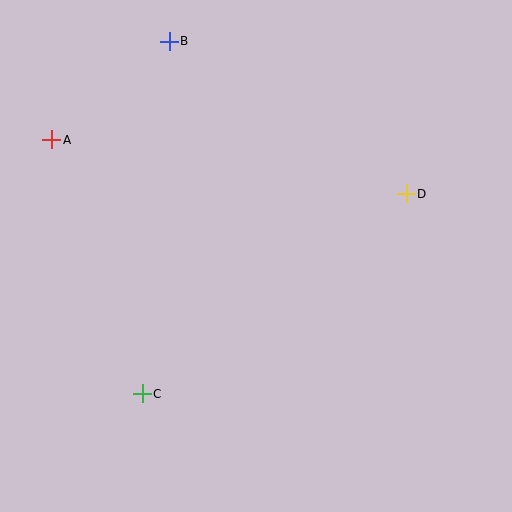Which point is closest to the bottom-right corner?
Point D is closest to the bottom-right corner.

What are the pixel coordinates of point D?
Point D is at (406, 194).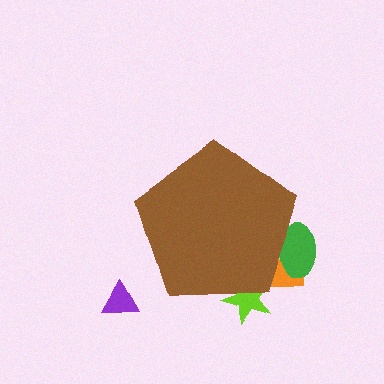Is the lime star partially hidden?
Yes, the lime star is partially hidden behind the brown pentagon.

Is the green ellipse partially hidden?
Yes, the green ellipse is partially hidden behind the brown pentagon.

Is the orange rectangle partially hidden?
Yes, the orange rectangle is partially hidden behind the brown pentagon.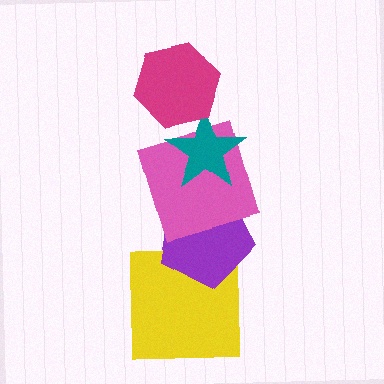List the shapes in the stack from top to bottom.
From top to bottom: the magenta hexagon, the teal star, the pink square, the purple pentagon, the yellow square.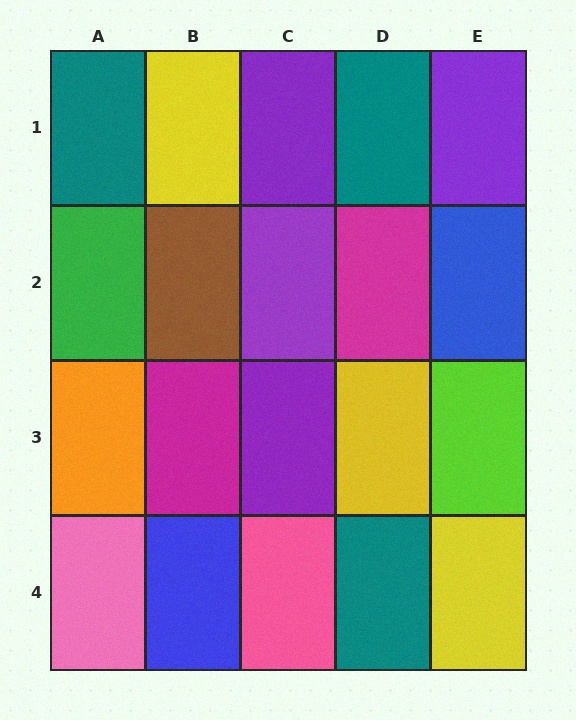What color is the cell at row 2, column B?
Brown.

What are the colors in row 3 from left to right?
Orange, magenta, purple, yellow, lime.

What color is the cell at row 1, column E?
Purple.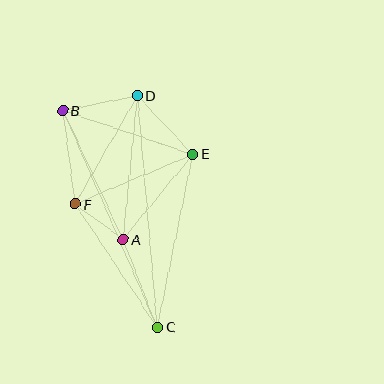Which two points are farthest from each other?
Points B and C are farthest from each other.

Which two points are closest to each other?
Points A and F are closest to each other.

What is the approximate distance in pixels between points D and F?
The distance between D and F is approximately 125 pixels.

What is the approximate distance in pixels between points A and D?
The distance between A and D is approximately 144 pixels.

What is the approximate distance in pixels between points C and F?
The distance between C and F is approximately 148 pixels.